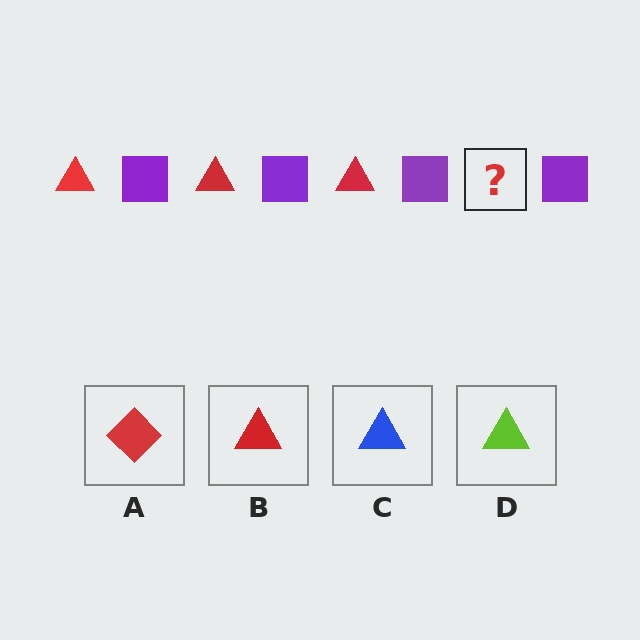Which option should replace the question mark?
Option B.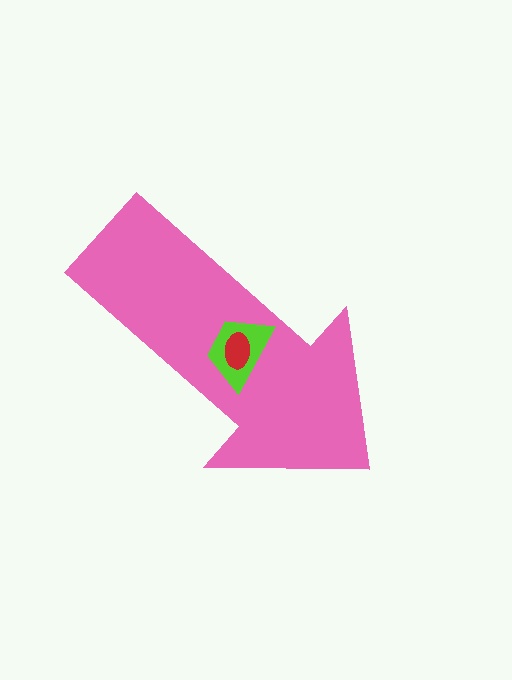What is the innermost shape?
The red ellipse.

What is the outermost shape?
The pink arrow.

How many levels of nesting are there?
3.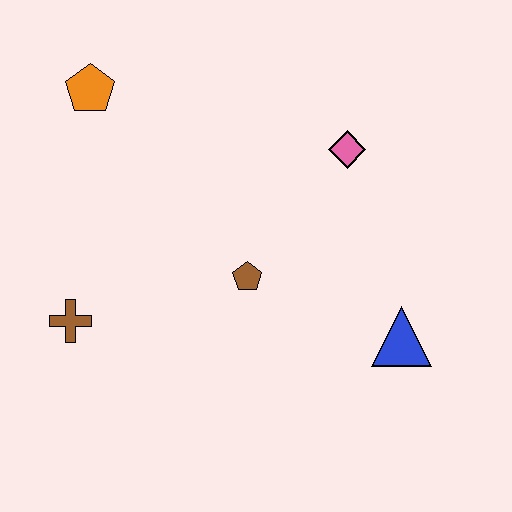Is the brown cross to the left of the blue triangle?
Yes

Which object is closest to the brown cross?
The brown pentagon is closest to the brown cross.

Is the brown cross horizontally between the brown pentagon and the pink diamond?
No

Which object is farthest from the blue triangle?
The orange pentagon is farthest from the blue triangle.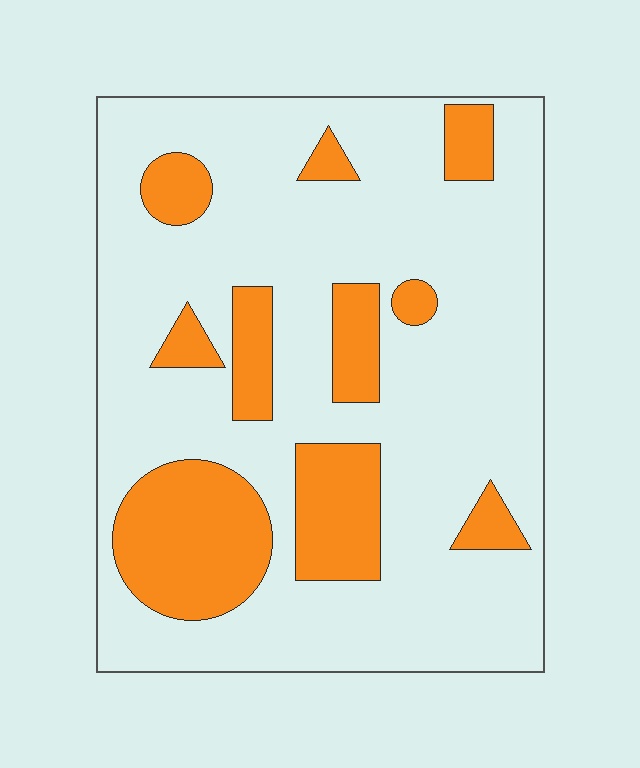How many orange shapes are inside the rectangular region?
10.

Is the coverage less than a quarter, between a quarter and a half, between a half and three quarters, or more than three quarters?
Less than a quarter.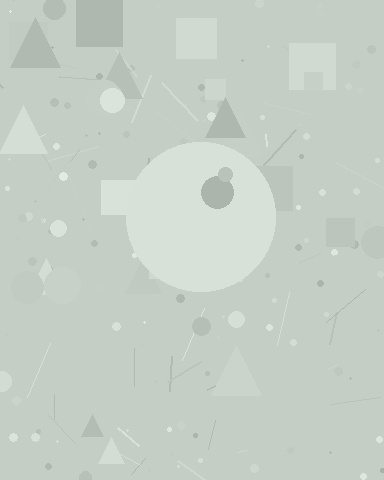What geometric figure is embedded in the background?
A circle is embedded in the background.